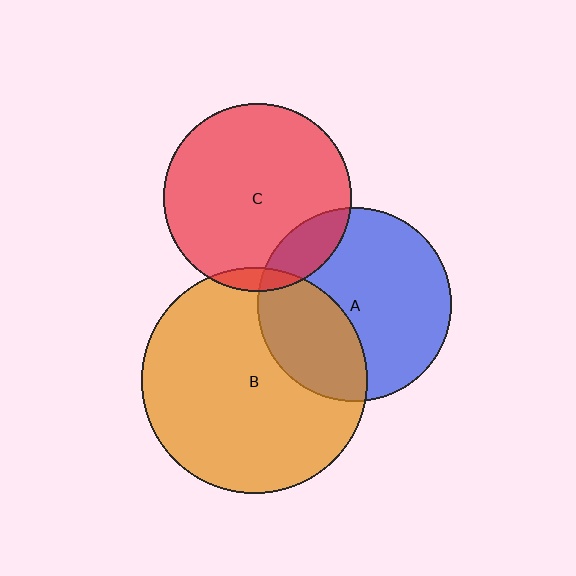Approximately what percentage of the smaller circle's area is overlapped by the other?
Approximately 15%.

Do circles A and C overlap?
Yes.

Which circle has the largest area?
Circle B (orange).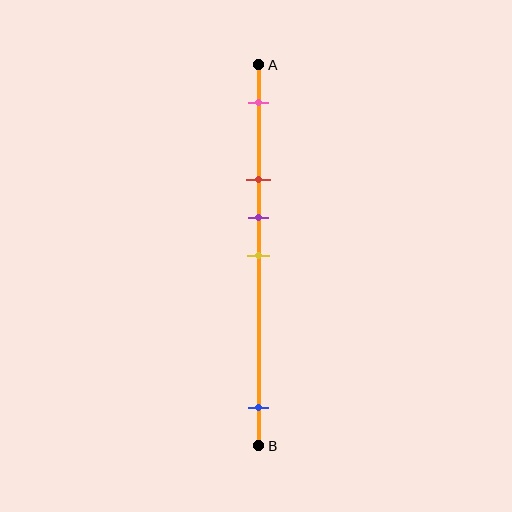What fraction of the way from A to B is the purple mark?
The purple mark is approximately 40% (0.4) of the way from A to B.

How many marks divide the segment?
There are 5 marks dividing the segment.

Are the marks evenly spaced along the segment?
No, the marks are not evenly spaced.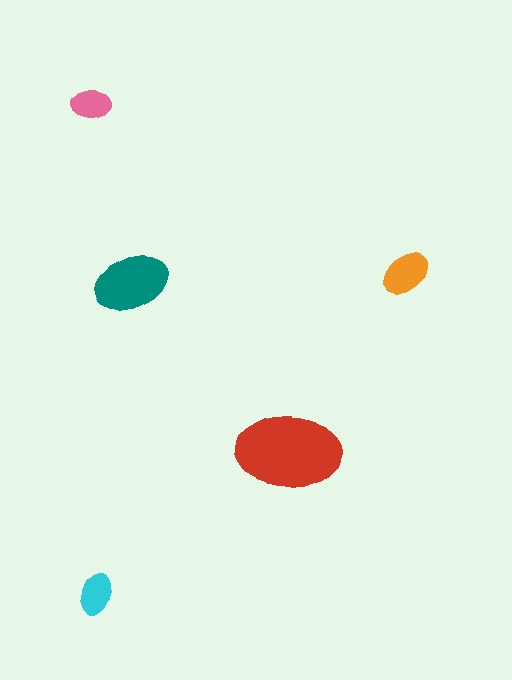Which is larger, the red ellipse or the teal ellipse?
The red one.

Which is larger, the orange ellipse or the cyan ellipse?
The orange one.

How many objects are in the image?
There are 5 objects in the image.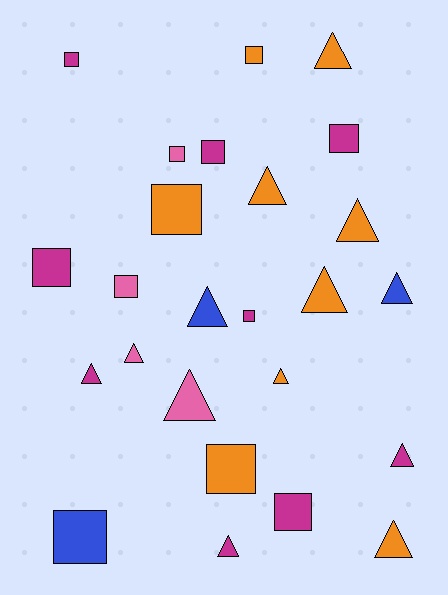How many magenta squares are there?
There are 6 magenta squares.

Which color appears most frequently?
Orange, with 9 objects.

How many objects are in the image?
There are 25 objects.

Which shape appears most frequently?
Triangle, with 13 objects.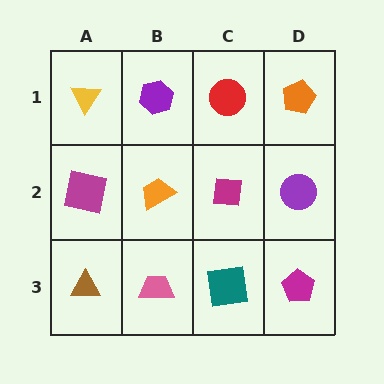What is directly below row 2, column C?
A teal square.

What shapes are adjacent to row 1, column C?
A magenta square (row 2, column C), a purple hexagon (row 1, column B), an orange pentagon (row 1, column D).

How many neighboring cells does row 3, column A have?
2.